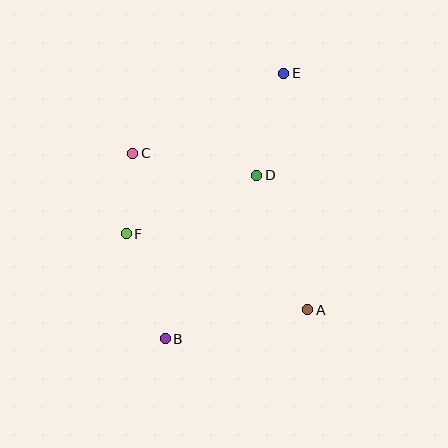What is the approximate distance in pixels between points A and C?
The distance between A and C is approximately 235 pixels.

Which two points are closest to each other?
Points C and F are closest to each other.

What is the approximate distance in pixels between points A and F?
The distance between A and F is approximately 197 pixels.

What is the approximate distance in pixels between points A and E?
The distance between A and E is approximately 238 pixels.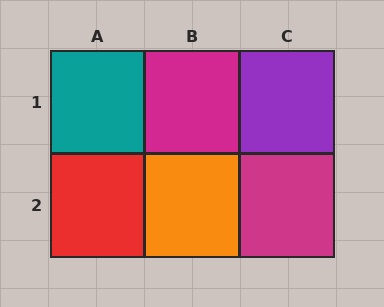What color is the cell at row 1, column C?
Purple.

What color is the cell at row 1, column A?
Teal.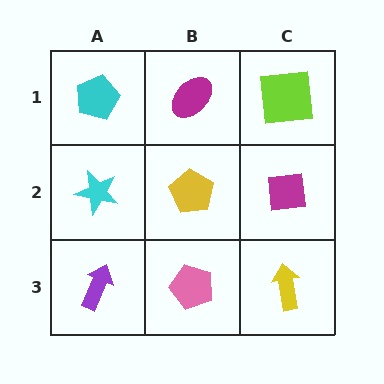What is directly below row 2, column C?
A yellow arrow.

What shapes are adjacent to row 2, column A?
A cyan pentagon (row 1, column A), a purple arrow (row 3, column A), a yellow pentagon (row 2, column B).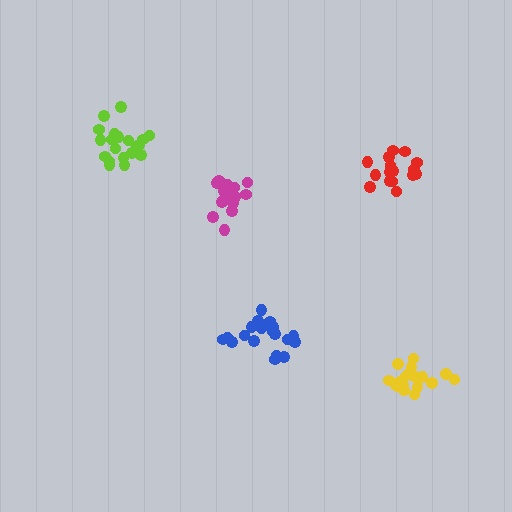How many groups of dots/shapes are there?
There are 5 groups.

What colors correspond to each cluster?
The clusters are colored: blue, red, yellow, lime, magenta.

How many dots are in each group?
Group 1: 19 dots, Group 2: 17 dots, Group 3: 18 dots, Group 4: 20 dots, Group 5: 17 dots (91 total).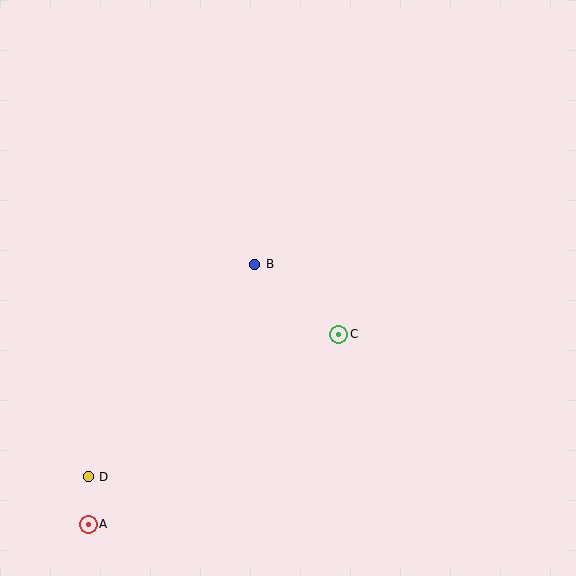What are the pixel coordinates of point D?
Point D is at (88, 477).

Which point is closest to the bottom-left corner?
Point A is closest to the bottom-left corner.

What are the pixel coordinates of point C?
Point C is at (339, 334).